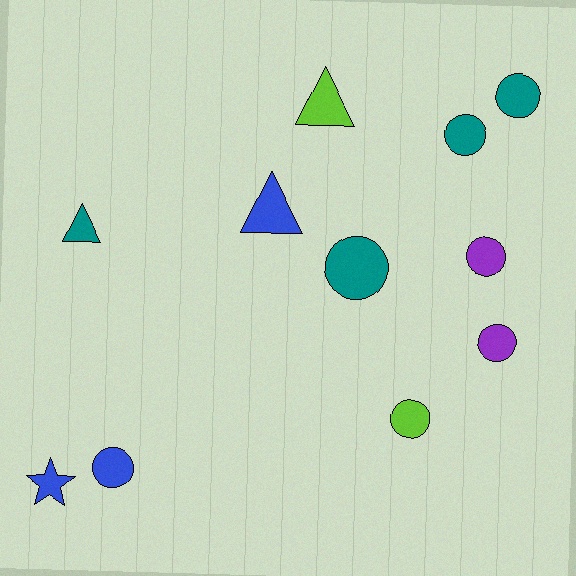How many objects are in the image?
There are 11 objects.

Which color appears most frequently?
Teal, with 4 objects.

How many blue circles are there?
There is 1 blue circle.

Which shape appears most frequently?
Circle, with 7 objects.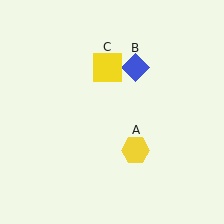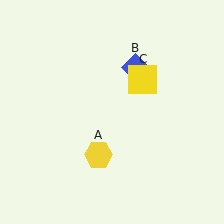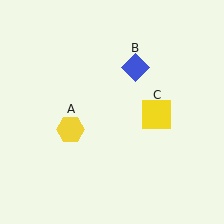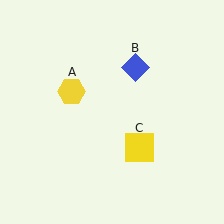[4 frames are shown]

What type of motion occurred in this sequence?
The yellow hexagon (object A), yellow square (object C) rotated clockwise around the center of the scene.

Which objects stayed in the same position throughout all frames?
Blue diamond (object B) remained stationary.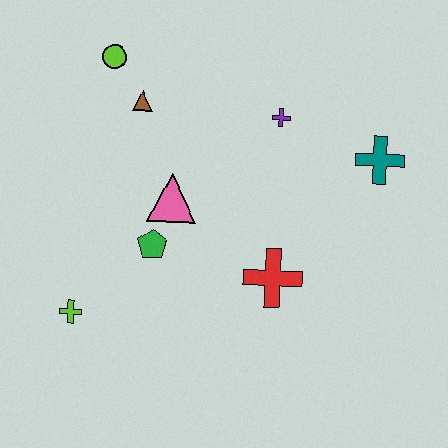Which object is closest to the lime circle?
The brown triangle is closest to the lime circle.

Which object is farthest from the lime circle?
The teal cross is farthest from the lime circle.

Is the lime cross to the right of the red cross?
No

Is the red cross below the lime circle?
Yes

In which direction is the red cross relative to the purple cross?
The red cross is below the purple cross.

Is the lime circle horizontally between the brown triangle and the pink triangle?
No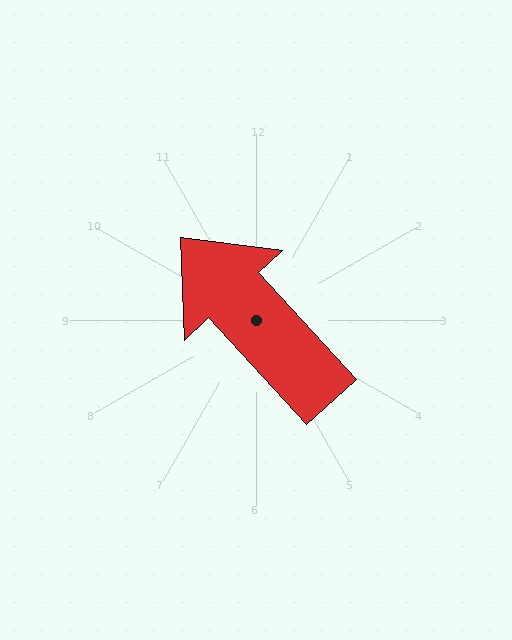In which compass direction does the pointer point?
Northwest.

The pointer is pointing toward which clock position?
Roughly 11 o'clock.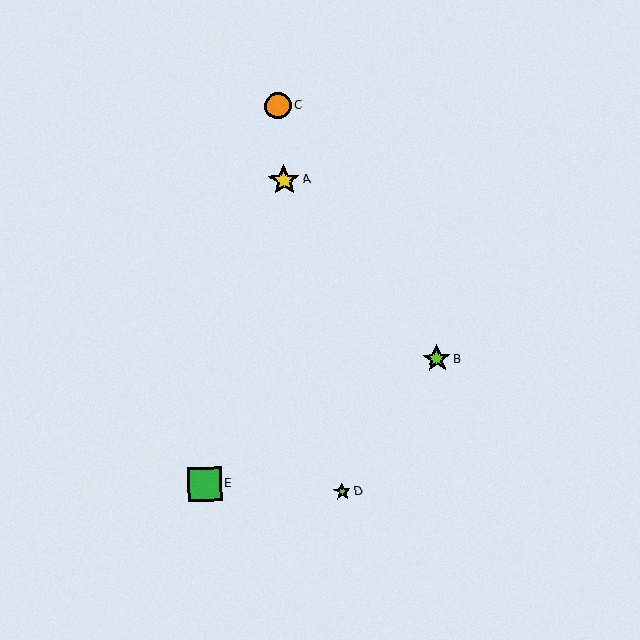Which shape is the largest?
The green square (labeled E) is the largest.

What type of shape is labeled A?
Shape A is a yellow star.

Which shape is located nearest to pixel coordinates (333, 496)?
The lime star (labeled D) at (342, 492) is nearest to that location.